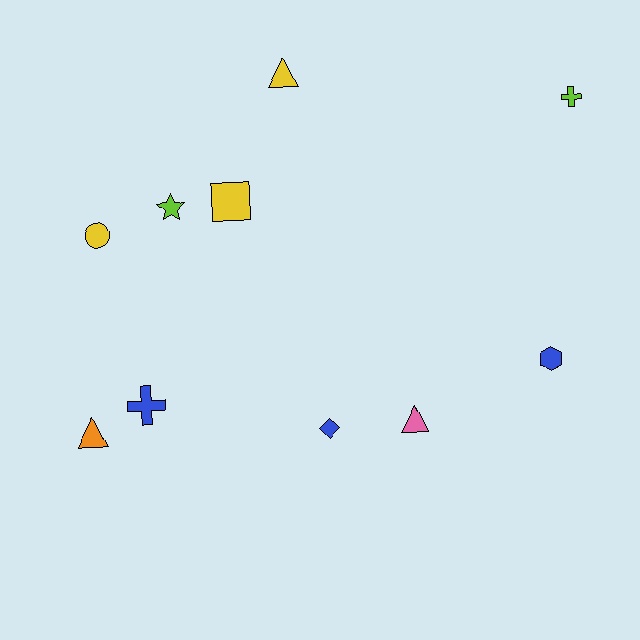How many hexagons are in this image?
There is 1 hexagon.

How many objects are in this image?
There are 10 objects.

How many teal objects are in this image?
There are no teal objects.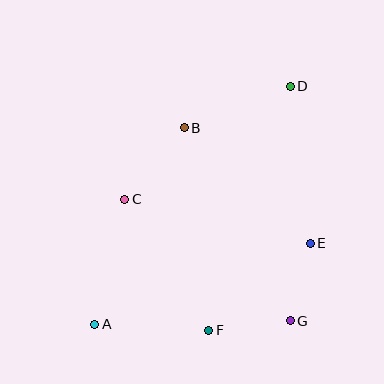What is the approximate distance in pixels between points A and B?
The distance between A and B is approximately 216 pixels.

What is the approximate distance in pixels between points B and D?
The distance between B and D is approximately 114 pixels.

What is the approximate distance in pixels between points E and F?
The distance between E and F is approximately 134 pixels.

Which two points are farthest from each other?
Points A and D are farthest from each other.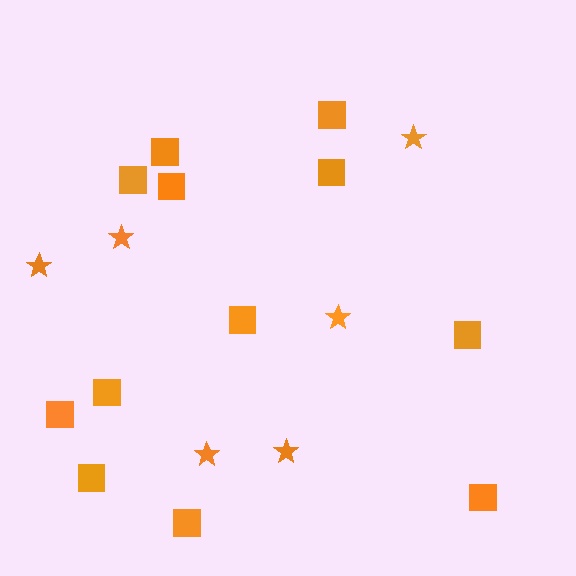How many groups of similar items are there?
There are 2 groups: one group of stars (6) and one group of squares (12).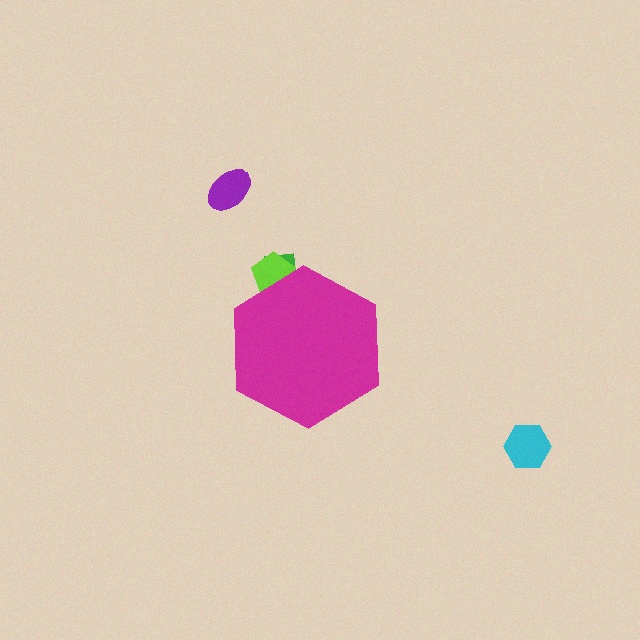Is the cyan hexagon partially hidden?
No, the cyan hexagon is fully visible.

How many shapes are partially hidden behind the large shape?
2 shapes are partially hidden.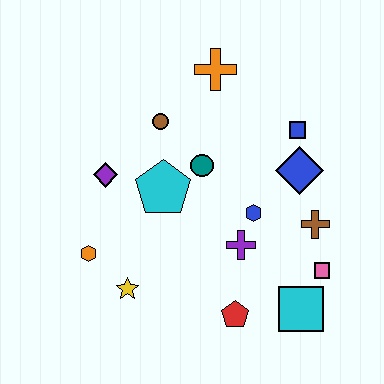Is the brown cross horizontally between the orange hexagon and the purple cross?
No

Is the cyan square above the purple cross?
No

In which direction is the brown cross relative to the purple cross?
The brown cross is to the right of the purple cross.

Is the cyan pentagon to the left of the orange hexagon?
No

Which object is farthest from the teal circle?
The cyan square is farthest from the teal circle.